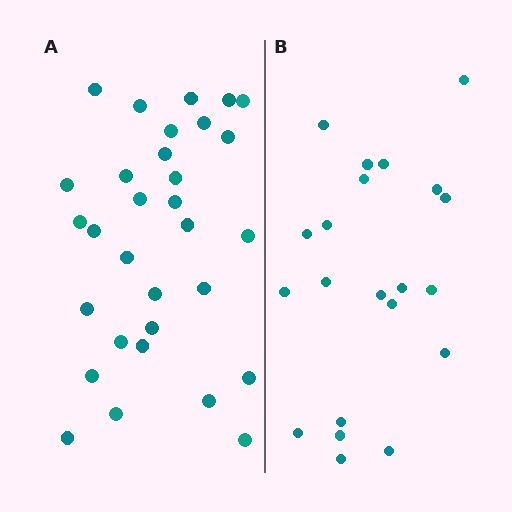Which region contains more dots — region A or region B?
Region A (the left region) has more dots.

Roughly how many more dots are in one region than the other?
Region A has roughly 10 or so more dots than region B.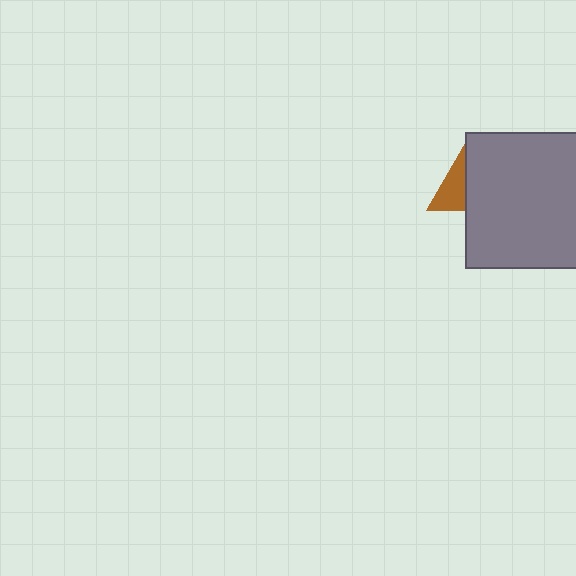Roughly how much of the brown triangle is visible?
A small part of it is visible (roughly 40%).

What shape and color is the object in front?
The object in front is a gray square.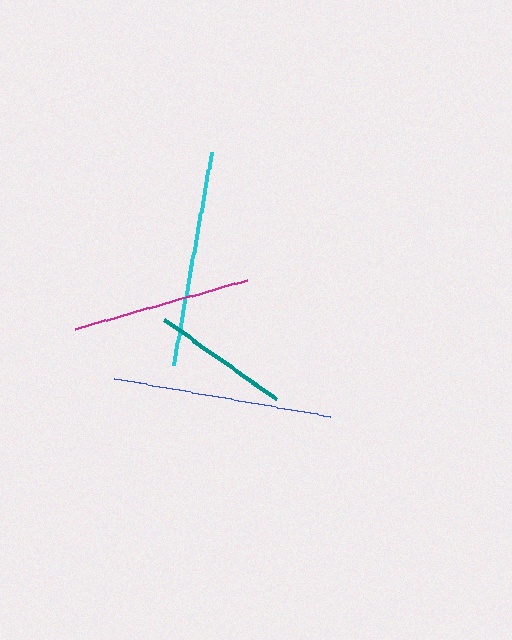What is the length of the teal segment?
The teal segment is approximately 137 pixels long.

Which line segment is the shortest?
The teal line is the shortest at approximately 137 pixels.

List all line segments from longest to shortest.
From longest to shortest: blue, cyan, magenta, teal.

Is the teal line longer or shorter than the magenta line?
The magenta line is longer than the teal line.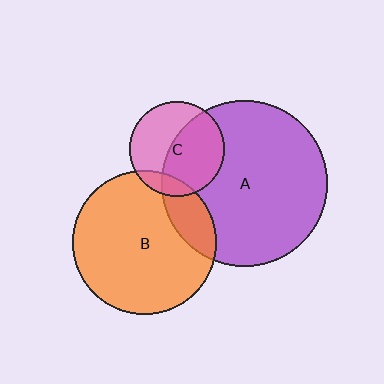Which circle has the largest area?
Circle A (purple).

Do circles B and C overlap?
Yes.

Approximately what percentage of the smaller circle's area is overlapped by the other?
Approximately 15%.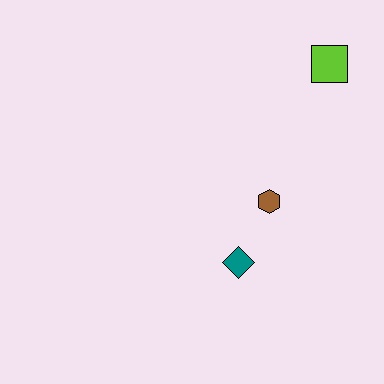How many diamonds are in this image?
There is 1 diamond.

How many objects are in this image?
There are 3 objects.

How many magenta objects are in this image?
There are no magenta objects.